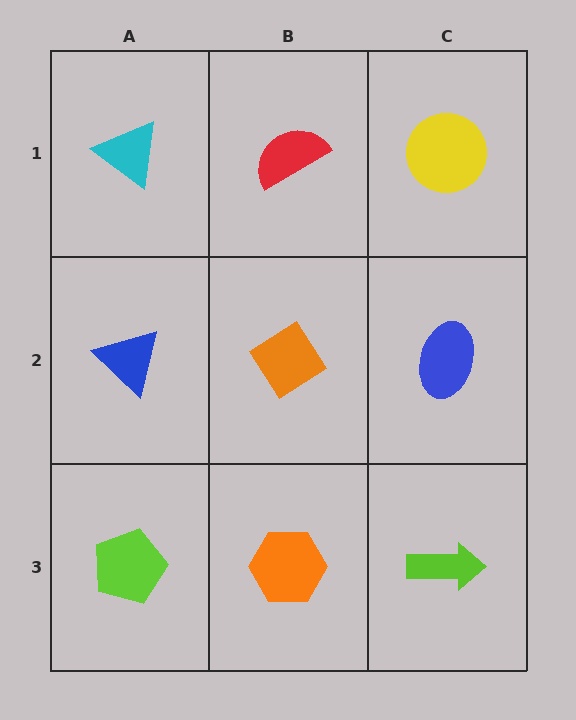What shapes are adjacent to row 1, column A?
A blue triangle (row 2, column A), a red semicircle (row 1, column B).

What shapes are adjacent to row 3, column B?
An orange diamond (row 2, column B), a lime pentagon (row 3, column A), a lime arrow (row 3, column C).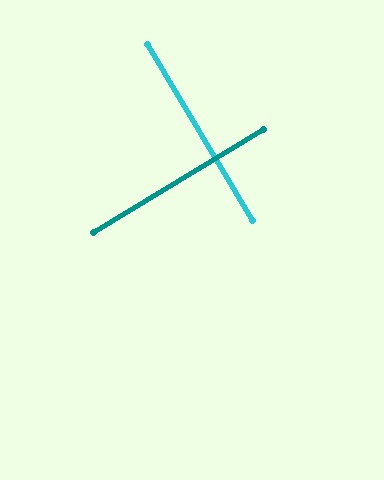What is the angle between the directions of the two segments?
Approximately 90 degrees.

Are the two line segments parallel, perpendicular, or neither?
Perpendicular — they meet at approximately 90°.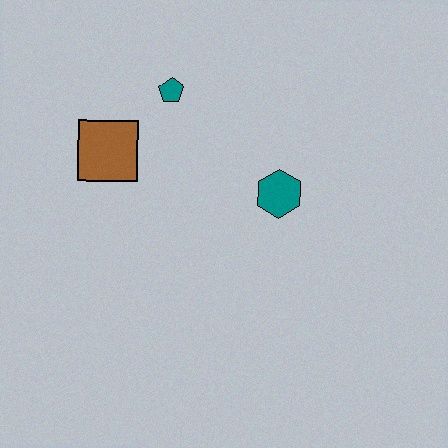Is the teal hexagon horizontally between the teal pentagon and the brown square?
No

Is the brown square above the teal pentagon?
No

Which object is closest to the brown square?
The teal pentagon is closest to the brown square.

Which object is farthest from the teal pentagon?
The teal hexagon is farthest from the teal pentagon.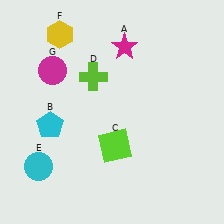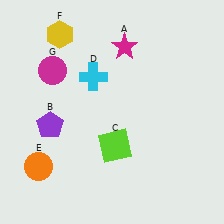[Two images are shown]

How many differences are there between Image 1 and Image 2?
There are 3 differences between the two images.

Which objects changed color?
B changed from cyan to purple. D changed from lime to cyan. E changed from cyan to orange.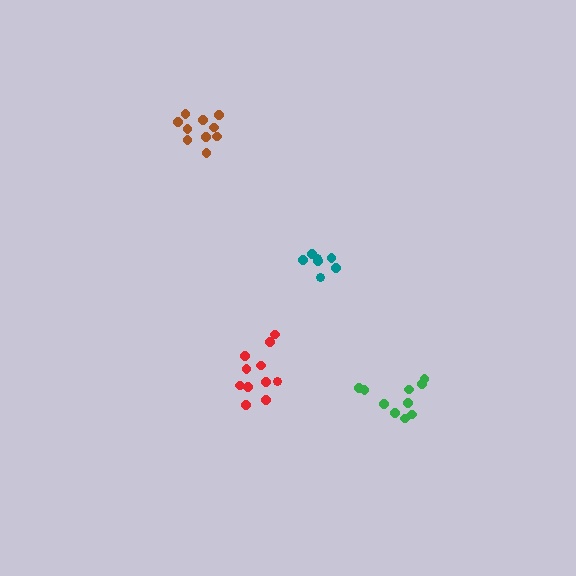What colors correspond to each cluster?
The clusters are colored: red, brown, green, teal.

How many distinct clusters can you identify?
There are 4 distinct clusters.